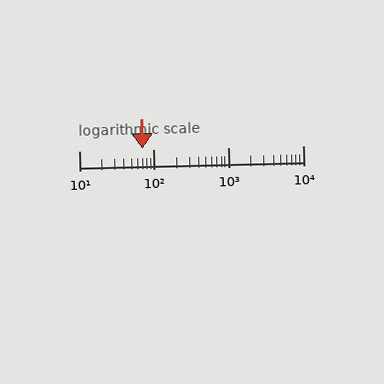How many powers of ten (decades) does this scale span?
The scale spans 3 decades, from 10 to 10000.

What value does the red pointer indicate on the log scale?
The pointer indicates approximately 71.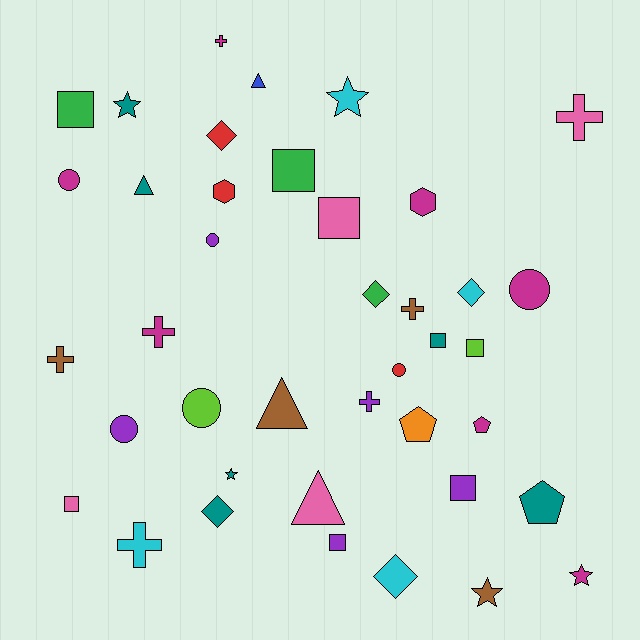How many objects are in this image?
There are 40 objects.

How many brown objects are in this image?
There are 4 brown objects.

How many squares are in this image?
There are 8 squares.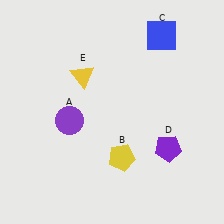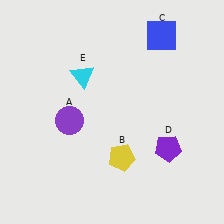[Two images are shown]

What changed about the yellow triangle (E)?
In Image 1, E is yellow. In Image 2, it changed to cyan.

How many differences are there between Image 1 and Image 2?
There is 1 difference between the two images.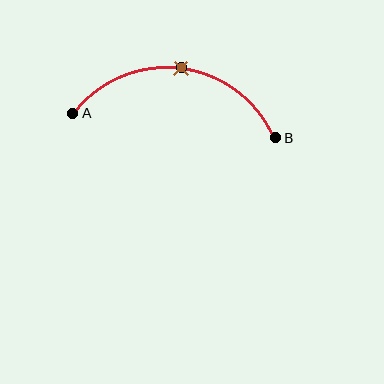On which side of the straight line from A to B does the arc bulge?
The arc bulges above the straight line connecting A and B.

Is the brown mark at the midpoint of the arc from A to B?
Yes. The brown mark lies on the arc at equal arc-length from both A and B — it is the arc midpoint.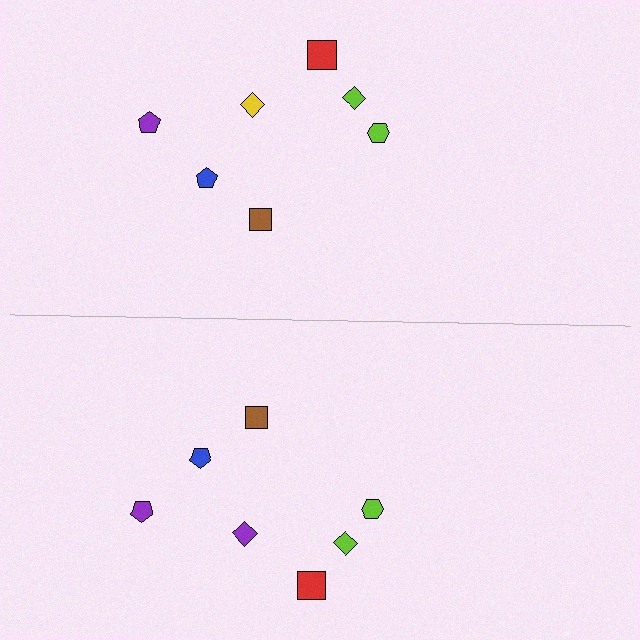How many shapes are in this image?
There are 14 shapes in this image.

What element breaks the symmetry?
The purple diamond on the bottom side breaks the symmetry — its mirror counterpart is yellow.